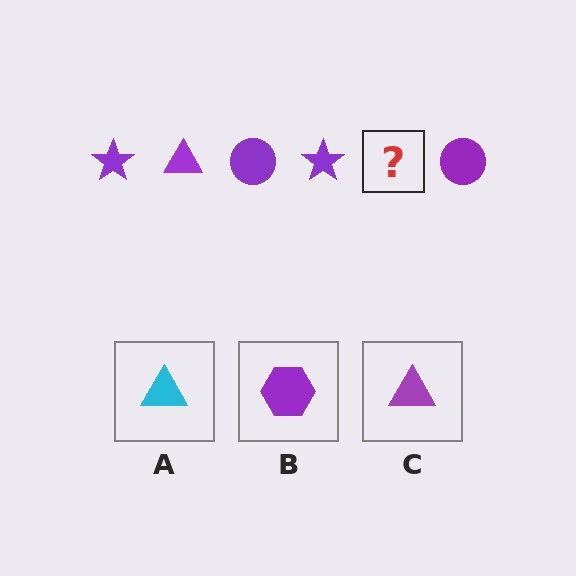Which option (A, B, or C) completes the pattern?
C.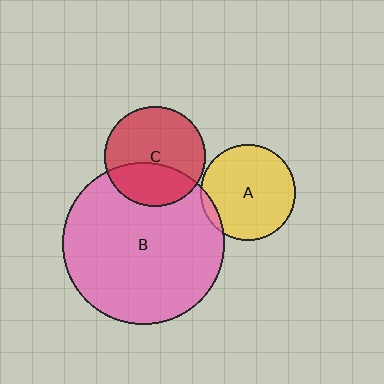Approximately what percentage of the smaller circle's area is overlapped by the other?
Approximately 5%.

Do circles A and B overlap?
Yes.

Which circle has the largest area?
Circle B (pink).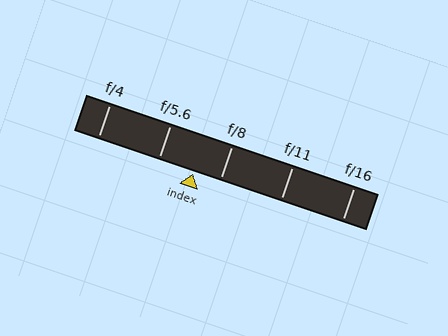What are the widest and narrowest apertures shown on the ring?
The widest aperture shown is f/4 and the narrowest is f/16.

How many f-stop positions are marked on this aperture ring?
There are 5 f-stop positions marked.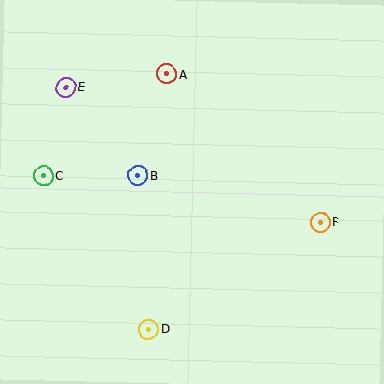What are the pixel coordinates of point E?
Point E is at (66, 87).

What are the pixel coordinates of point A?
Point A is at (167, 74).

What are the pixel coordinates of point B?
Point B is at (138, 175).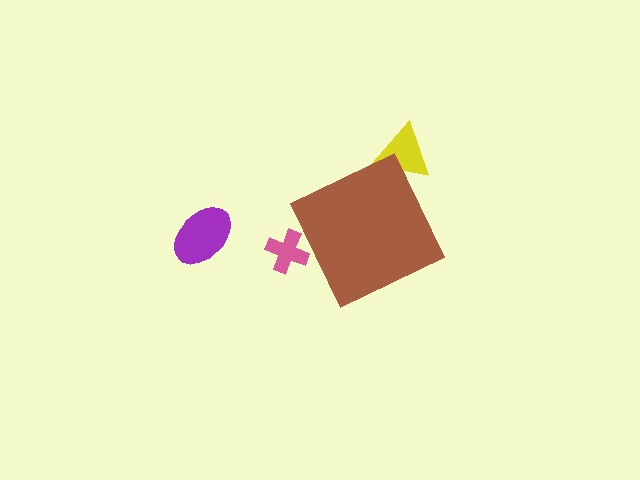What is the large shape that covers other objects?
A brown diamond.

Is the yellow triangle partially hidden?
Yes, the yellow triangle is partially hidden behind the brown diamond.